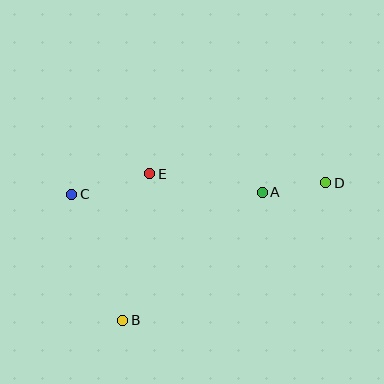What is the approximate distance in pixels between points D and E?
The distance between D and E is approximately 176 pixels.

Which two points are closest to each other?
Points A and D are closest to each other.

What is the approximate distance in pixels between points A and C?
The distance between A and C is approximately 191 pixels.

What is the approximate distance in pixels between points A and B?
The distance between A and B is approximately 189 pixels.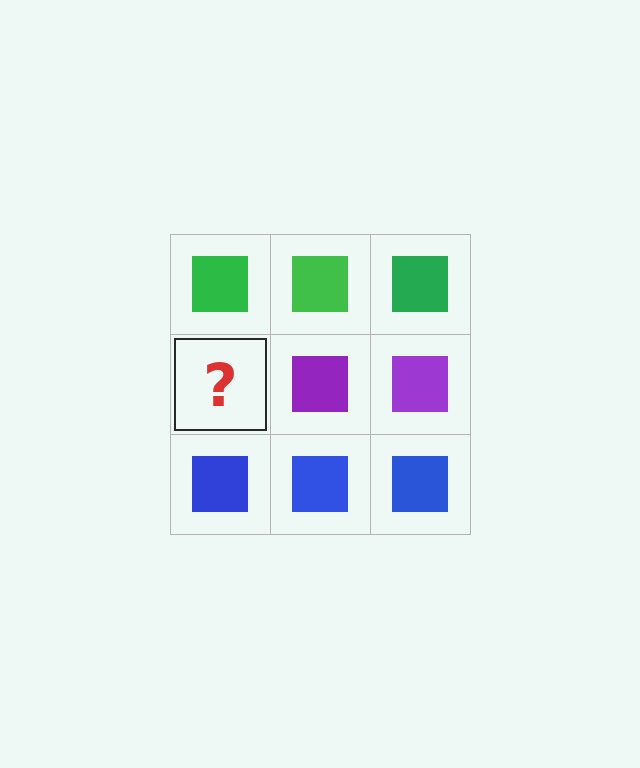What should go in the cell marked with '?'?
The missing cell should contain a purple square.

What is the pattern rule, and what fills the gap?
The rule is that each row has a consistent color. The gap should be filled with a purple square.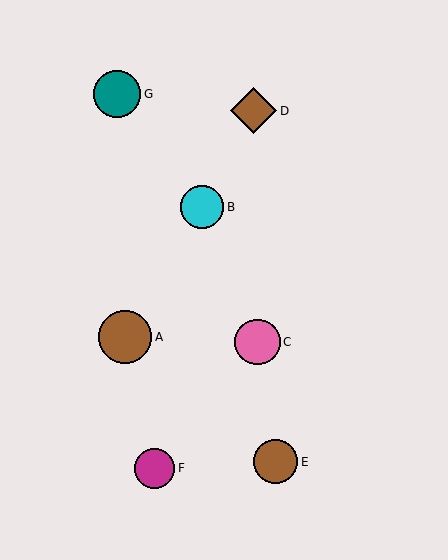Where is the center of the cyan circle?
The center of the cyan circle is at (202, 207).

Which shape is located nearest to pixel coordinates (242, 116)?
The brown diamond (labeled D) at (254, 111) is nearest to that location.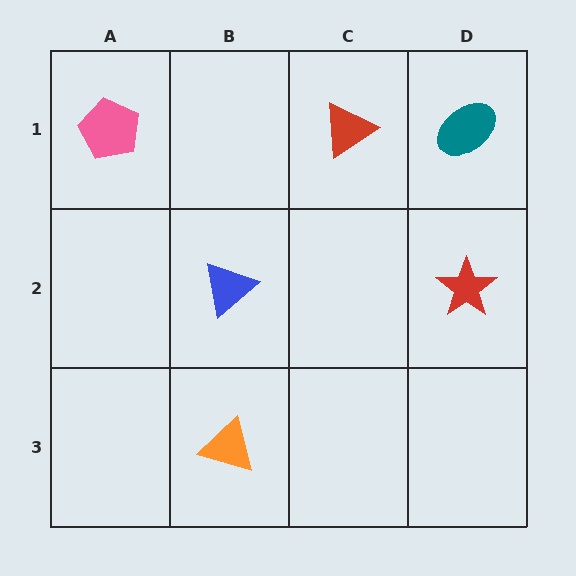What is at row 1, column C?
A red triangle.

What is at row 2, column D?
A red star.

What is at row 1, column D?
A teal ellipse.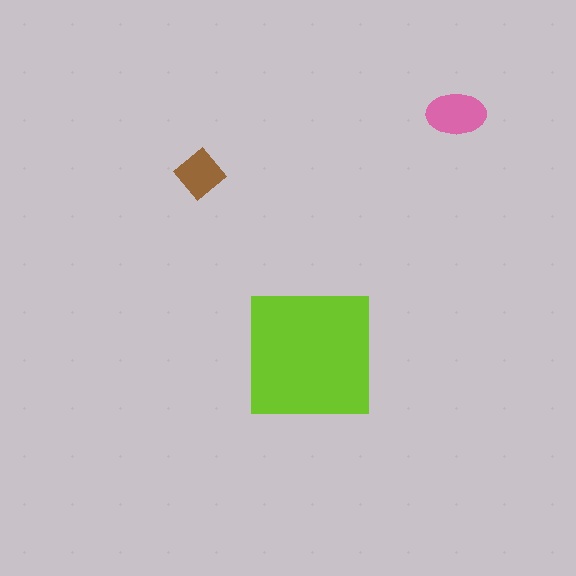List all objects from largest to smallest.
The lime square, the pink ellipse, the brown diamond.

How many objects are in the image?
There are 3 objects in the image.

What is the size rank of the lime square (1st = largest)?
1st.